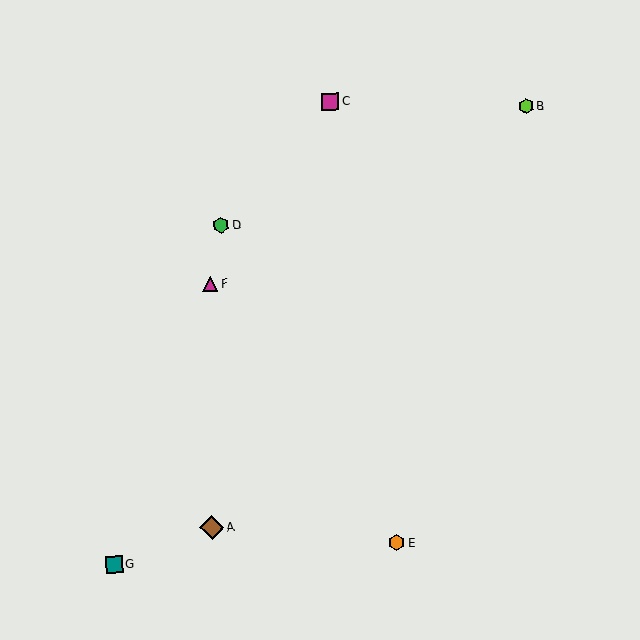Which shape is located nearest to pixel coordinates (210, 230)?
The green hexagon (labeled D) at (221, 225) is nearest to that location.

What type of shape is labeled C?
Shape C is a magenta square.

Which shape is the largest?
The brown diamond (labeled A) is the largest.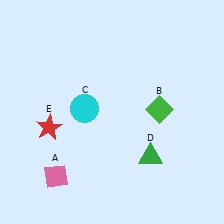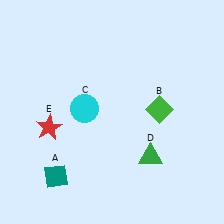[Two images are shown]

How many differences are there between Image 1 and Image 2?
There is 1 difference between the two images.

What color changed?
The diamond (A) changed from pink in Image 1 to teal in Image 2.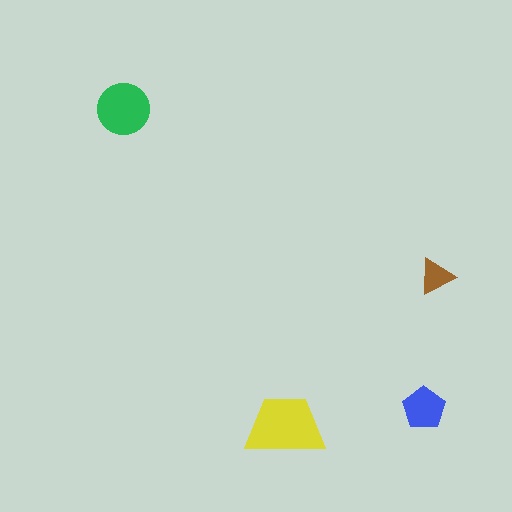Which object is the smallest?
The brown triangle.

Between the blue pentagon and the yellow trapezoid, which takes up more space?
The yellow trapezoid.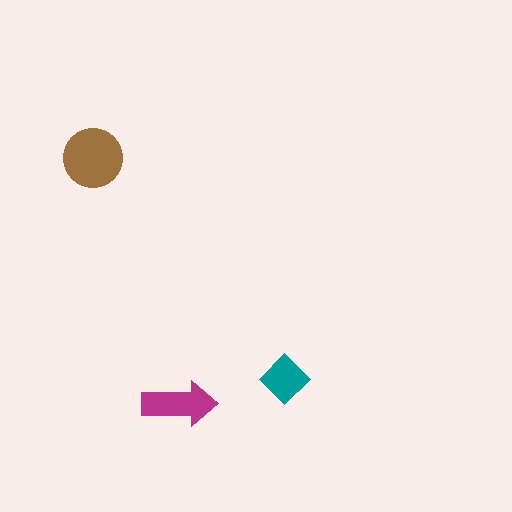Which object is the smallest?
The teal diamond.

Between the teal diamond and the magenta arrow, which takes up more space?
The magenta arrow.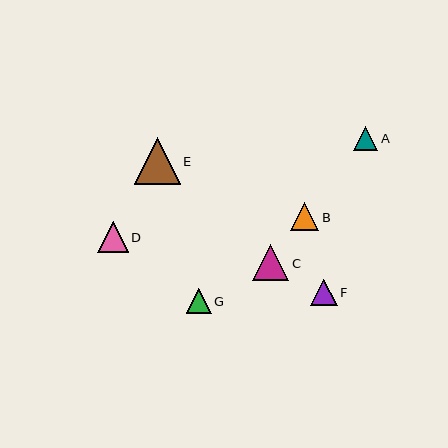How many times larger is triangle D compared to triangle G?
Triangle D is approximately 1.2 times the size of triangle G.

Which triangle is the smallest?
Triangle A is the smallest with a size of approximately 24 pixels.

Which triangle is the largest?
Triangle E is the largest with a size of approximately 46 pixels.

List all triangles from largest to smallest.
From largest to smallest: E, C, D, B, F, G, A.